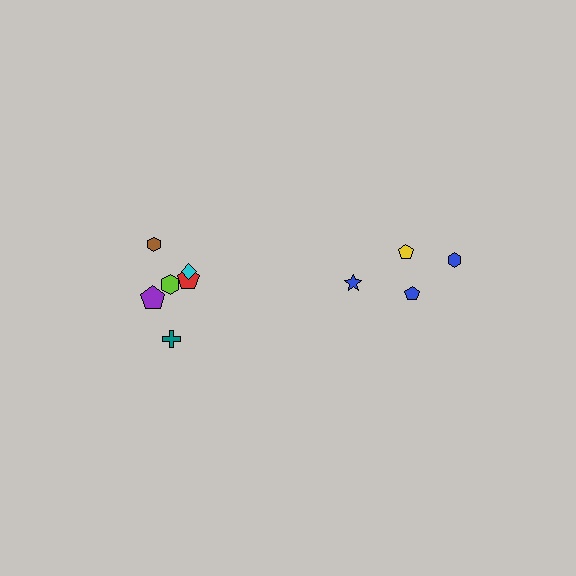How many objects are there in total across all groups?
There are 10 objects.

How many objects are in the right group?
There are 4 objects.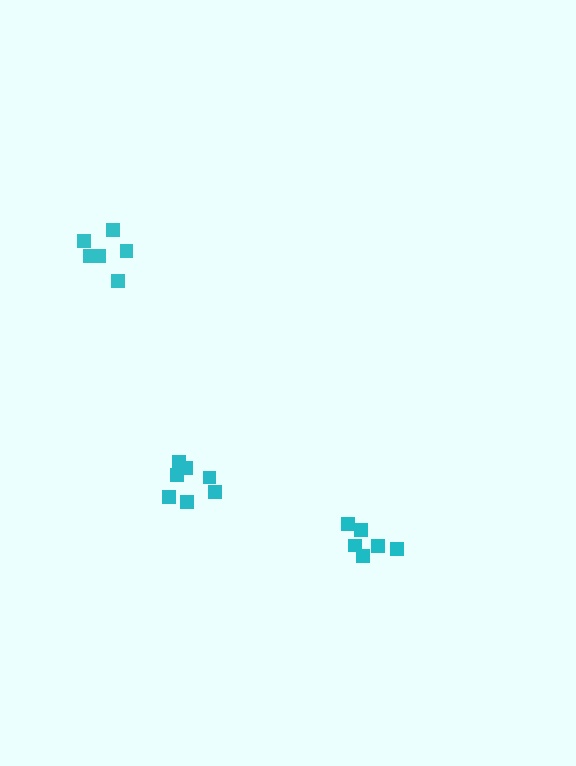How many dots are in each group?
Group 1: 6 dots, Group 2: 7 dots, Group 3: 6 dots (19 total).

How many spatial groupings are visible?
There are 3 spatial groupings.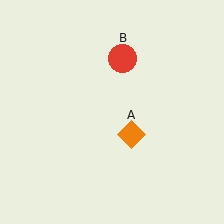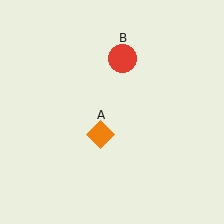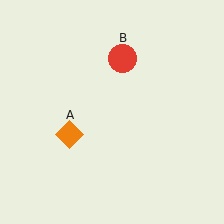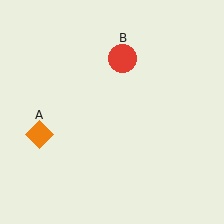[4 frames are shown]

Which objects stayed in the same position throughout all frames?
Red circle (object B) remained stationary.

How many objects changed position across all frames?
1 object changed position: orange diamond (object A).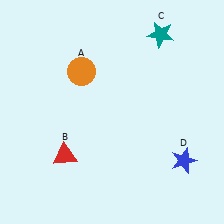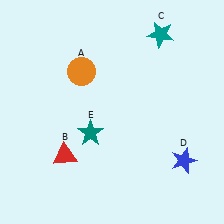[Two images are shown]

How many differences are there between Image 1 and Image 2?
There is 1 difference between the two images.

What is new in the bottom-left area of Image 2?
A teal star (E) was added in the bottom-left area of Image 2.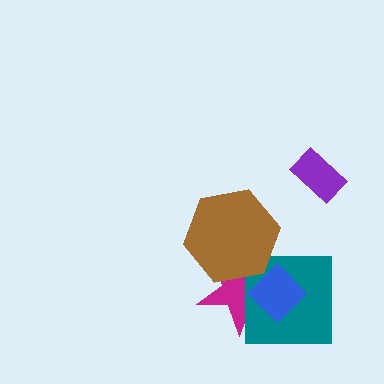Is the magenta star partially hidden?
Yes, it is partially covered by another shape.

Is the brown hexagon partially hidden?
No, no other shape covers it.